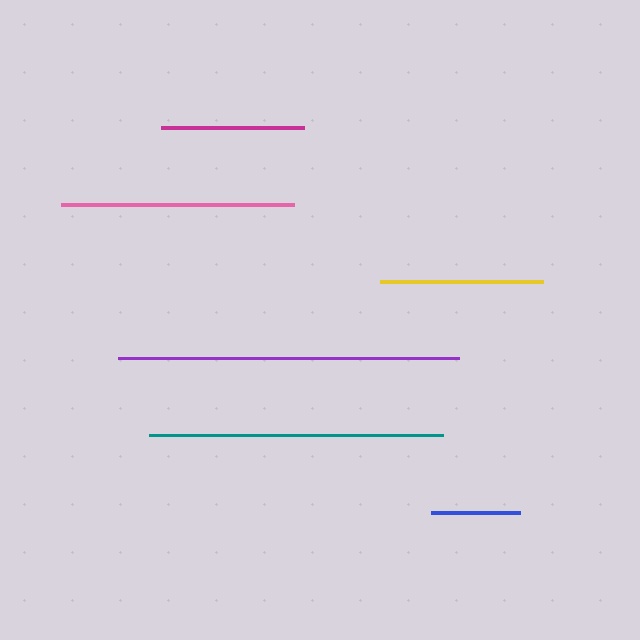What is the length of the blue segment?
The blue segment is approximately 89 pixels long.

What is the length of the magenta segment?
The magenta segment is approximately 143 pixels long.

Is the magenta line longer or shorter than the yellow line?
The yellow line is longer than the magenta line.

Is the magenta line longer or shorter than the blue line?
The magenta line is longer than the blue line.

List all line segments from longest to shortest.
From longest to shortest: purple, teal, pink, yellow, magenta, blue.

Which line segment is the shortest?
The blue line is the shortest at approximately 89 pixels.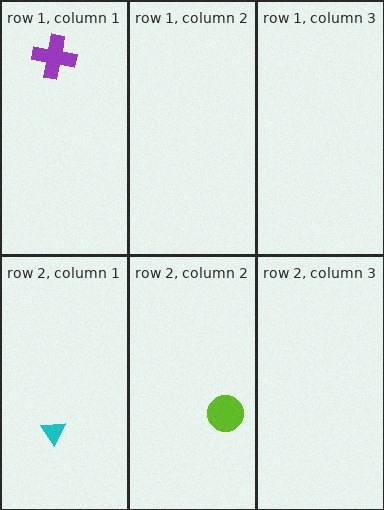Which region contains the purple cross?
The row 1, column 1 region.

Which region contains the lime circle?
The row 2, column 2 region.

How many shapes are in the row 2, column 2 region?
1.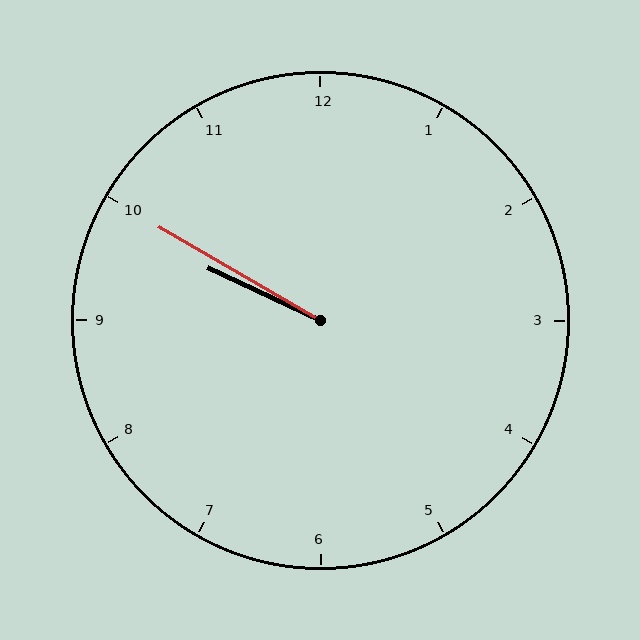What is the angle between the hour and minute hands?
Approximately 5 degrees.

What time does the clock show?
9:50.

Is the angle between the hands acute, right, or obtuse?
It is acute.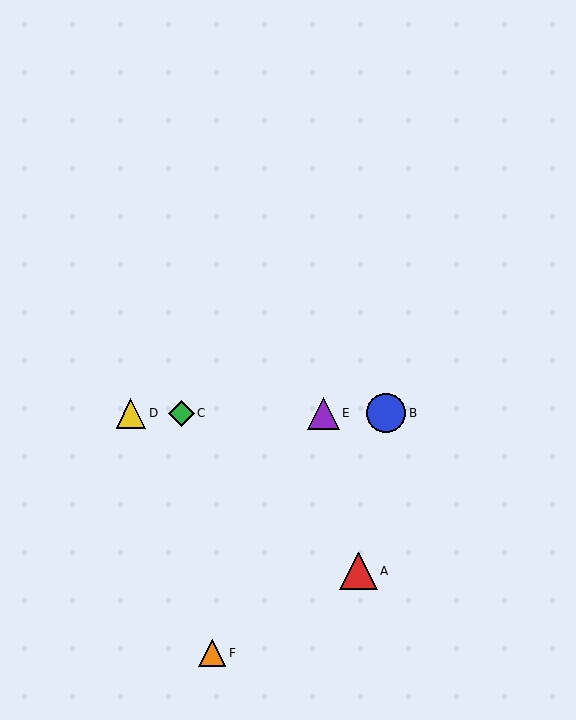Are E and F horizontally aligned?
No, E is at y≈413 and F is at y≈653.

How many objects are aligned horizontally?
4 objects (B, C, D, E) are aligned horizontally.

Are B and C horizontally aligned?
Yes, both are at y≈413.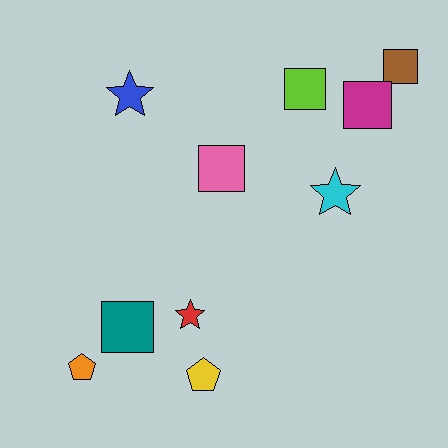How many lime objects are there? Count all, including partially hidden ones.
There is 1 lime object.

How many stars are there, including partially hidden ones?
There are 3 stars.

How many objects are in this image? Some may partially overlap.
There are 10 objects.